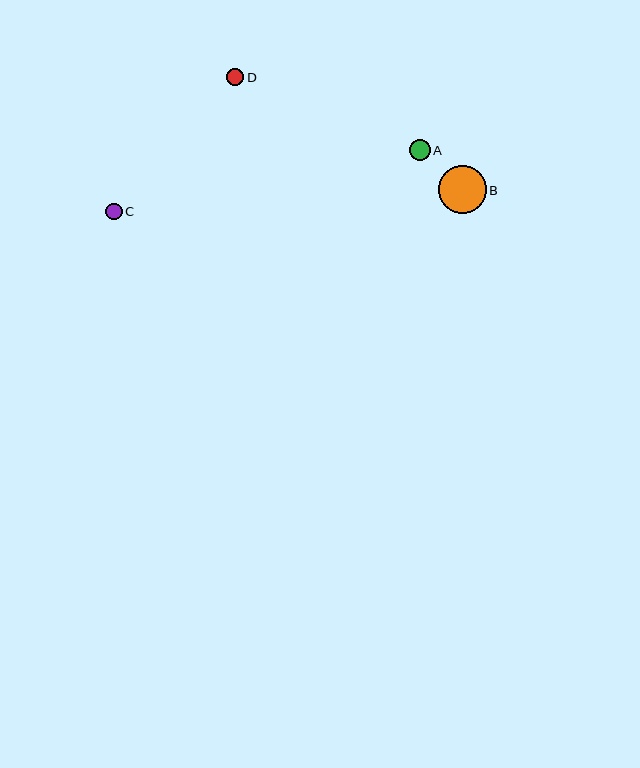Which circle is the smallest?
Circle C is the smallest with a size of approximately 17 pixels.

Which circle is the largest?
Circle B is the largest with a size of approximately 48 pixels.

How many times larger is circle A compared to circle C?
Circle A is approximately 1.2 times the size of circle C.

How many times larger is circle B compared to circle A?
Circle B is approximately 2.3 times the size of circle A.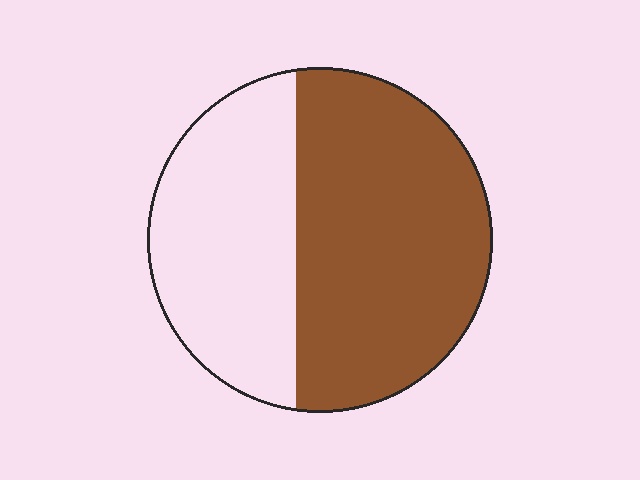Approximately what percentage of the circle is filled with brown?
Approximately 60%.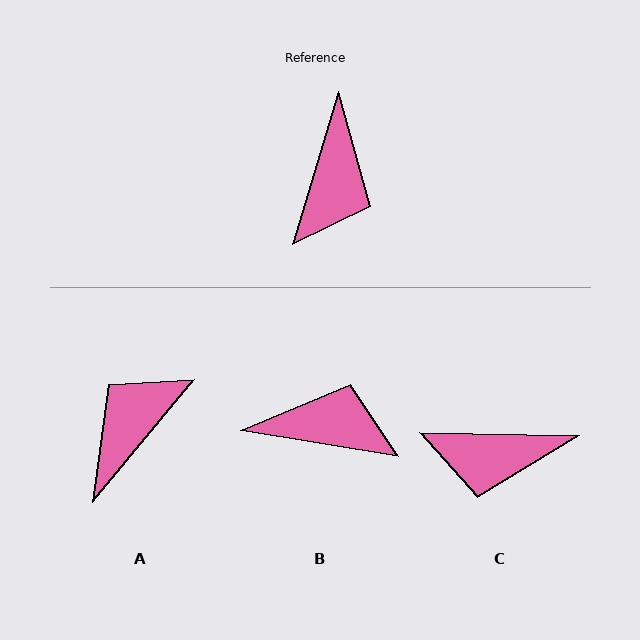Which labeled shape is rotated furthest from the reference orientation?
A, about 157 degrees away.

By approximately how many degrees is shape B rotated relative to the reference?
Approximately 97 degrees counter-clockwise.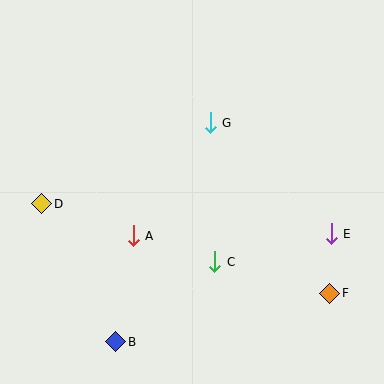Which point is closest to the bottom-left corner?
Point B is closest to the bottom-left corner.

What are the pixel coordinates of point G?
Point G is at (210, 123).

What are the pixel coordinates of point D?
Point D is at (42, 204).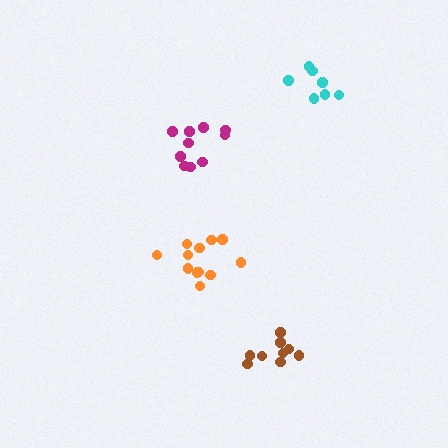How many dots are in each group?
Group 1: 12 dots, Group 2: 10 dots, Group 3: 7 dots, Group 4: 9 dots (38 total).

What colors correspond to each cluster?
The clusters are colored: orange, magenta, cyan, brown.